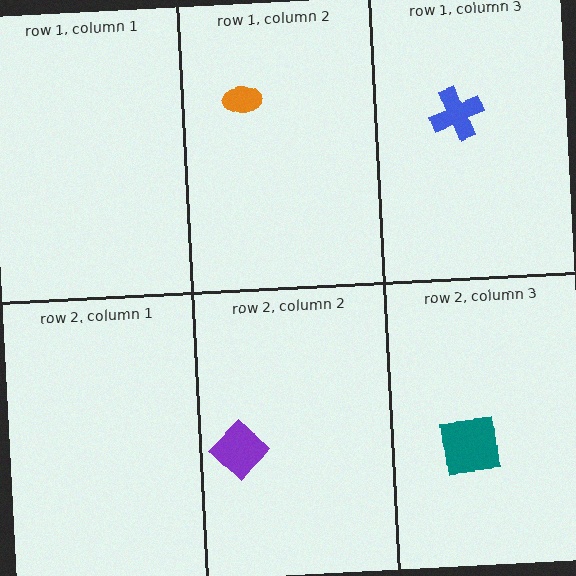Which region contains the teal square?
The row 2, column 3 region.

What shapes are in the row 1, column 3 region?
The blue cross.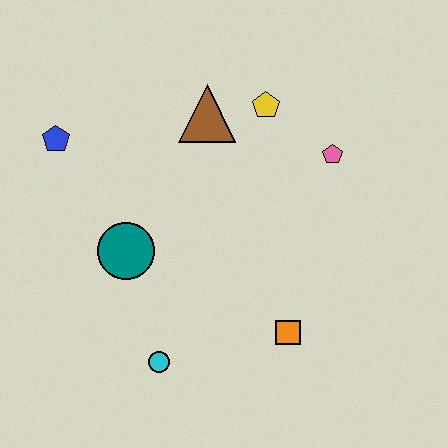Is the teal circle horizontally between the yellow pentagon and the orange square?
No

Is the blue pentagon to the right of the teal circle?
No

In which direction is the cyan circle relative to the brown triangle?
The cyan circle is below the brown triangle.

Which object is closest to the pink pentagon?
The yellow pentagon is closest to the pink pentagon.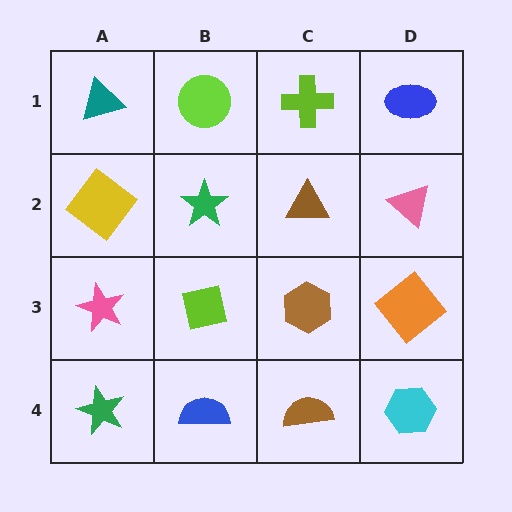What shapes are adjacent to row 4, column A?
A pink star (row 3, column A), a blue semicircle (row 4, column B).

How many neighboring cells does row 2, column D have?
3.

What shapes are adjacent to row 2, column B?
A lime circle (row 1, column B), a lime square (row 3, column B), a yellow diamond (row 2, column A), a brown triangle (row 2, column C).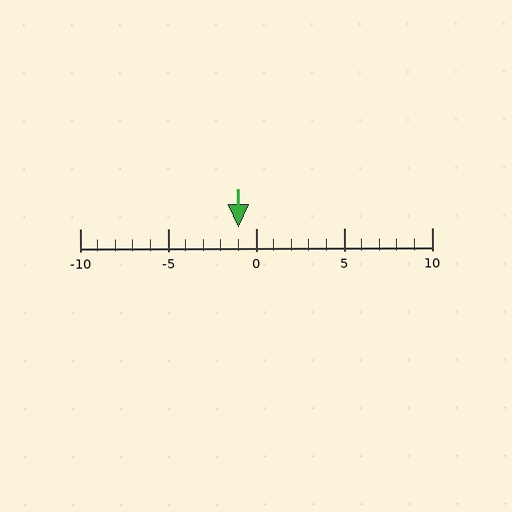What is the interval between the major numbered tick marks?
The major tick marks are spaced 5 units apart.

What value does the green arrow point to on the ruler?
The green arrow points to approximately -1.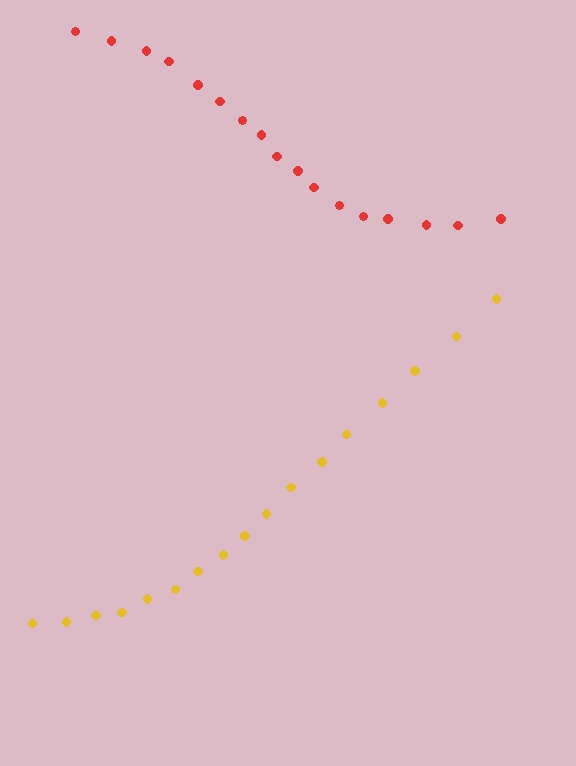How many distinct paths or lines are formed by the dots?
There are 2 distinct paths.